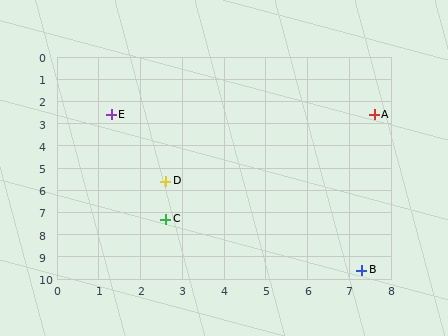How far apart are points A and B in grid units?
Points A and B are about 7.0 grid units apart.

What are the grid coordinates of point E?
Point E is at approximately (1.3, 2.6).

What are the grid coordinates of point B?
Point B is at approximately (7.3, 9.6).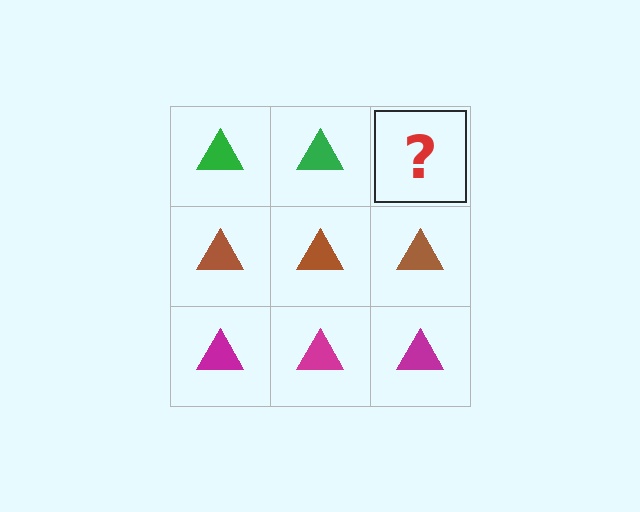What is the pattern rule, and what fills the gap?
The rule is that each row has a consistent color. The gap should be filled with a green triangle.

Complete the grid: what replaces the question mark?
The question mark should be replaced with a green triangle.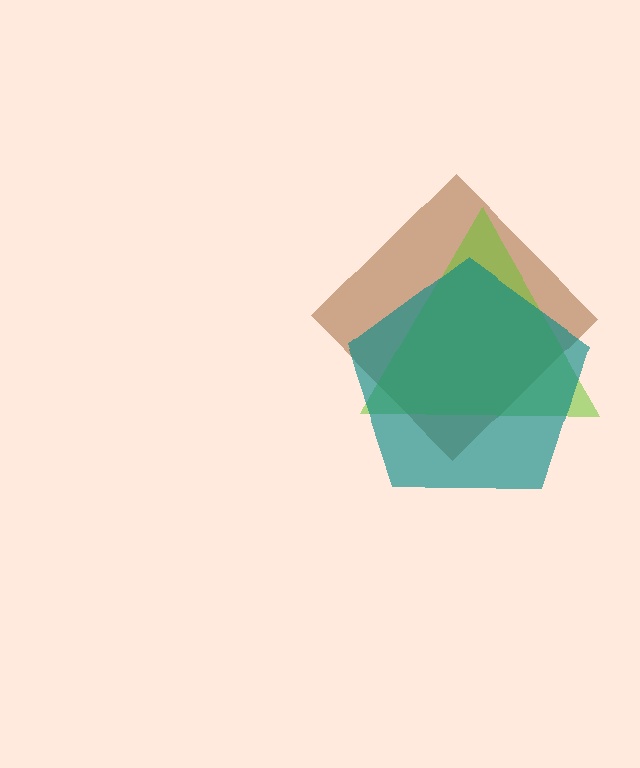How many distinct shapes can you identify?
There are 3 distinct shapes: a brown diamond, a lime triangle, a teal pentagon.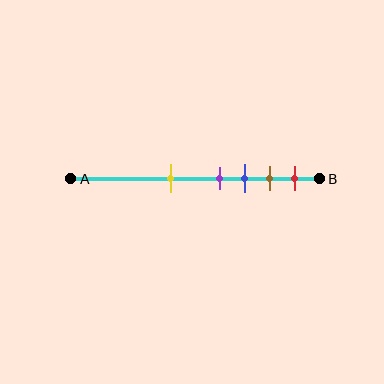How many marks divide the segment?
There are 5 marks dividing the segment.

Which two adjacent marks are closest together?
The purple and blue marks are the closest adjacent pair.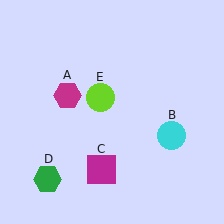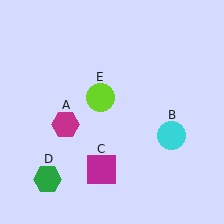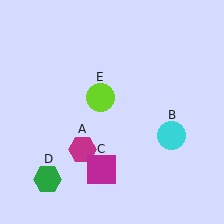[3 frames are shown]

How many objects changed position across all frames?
1 object changed position: magenta hexagon (object A).